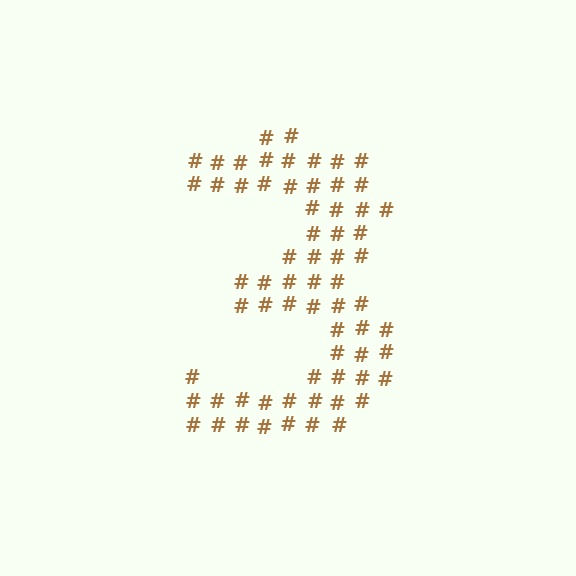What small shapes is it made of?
It is made of small hash symbols.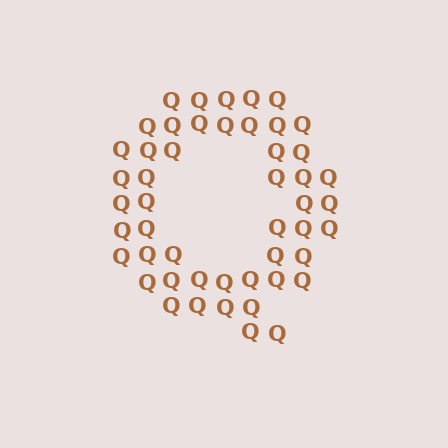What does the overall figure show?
The overall figure shows the letter Q.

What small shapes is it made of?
It is made of small letter Q's.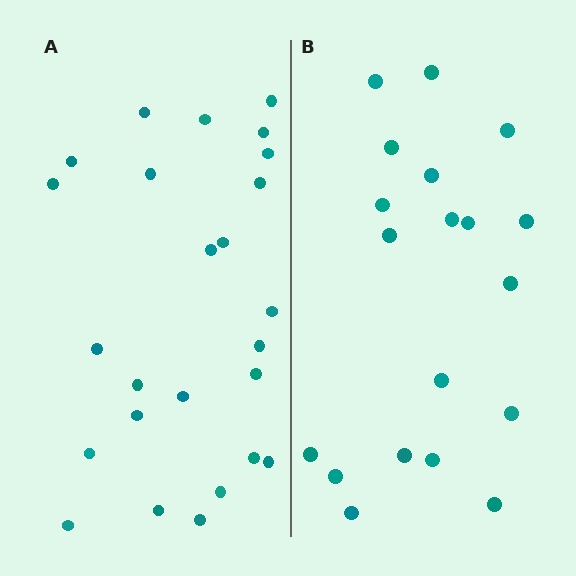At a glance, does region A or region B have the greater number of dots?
Region A (the left region) has more dots.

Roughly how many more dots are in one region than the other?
Region A has about 6 more dots than region B.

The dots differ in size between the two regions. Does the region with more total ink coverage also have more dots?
No. Region B has more total ink coverage because its dots are larger, but region A actually contains more individual dots. Total area can be misleading — the number of items is what matters here.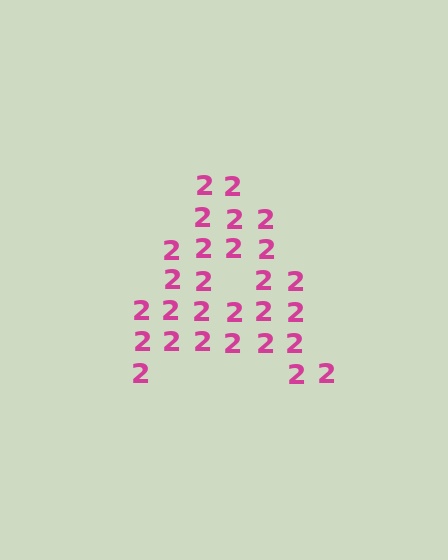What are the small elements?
The small elements are digit 2's.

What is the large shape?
The large shape is the letter A.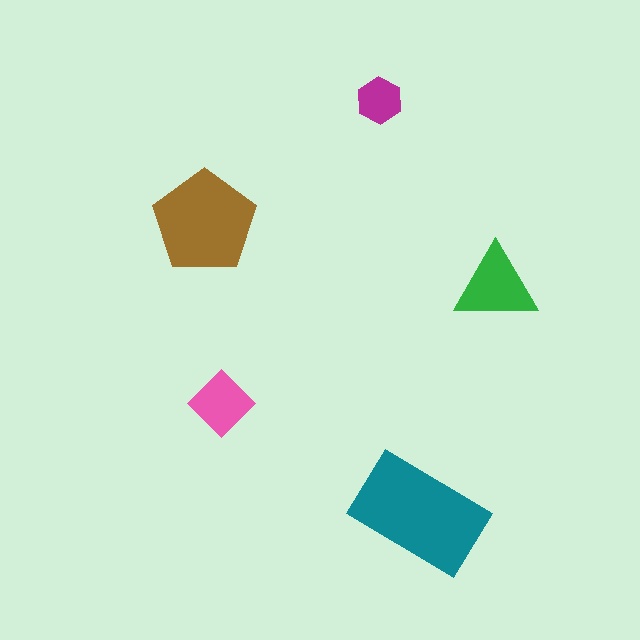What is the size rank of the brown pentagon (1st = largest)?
2nd.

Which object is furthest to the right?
The green triangle is rightmost.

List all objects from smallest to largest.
The magenta hexagon, the pink diamond, the green triangle, the brown pentagon, the teal rectangle.